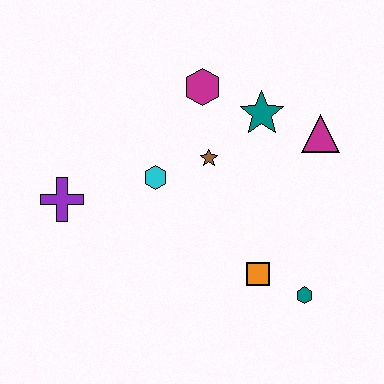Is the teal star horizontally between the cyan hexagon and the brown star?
No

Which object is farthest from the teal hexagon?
The purple cross is farthest from the teal hexagon.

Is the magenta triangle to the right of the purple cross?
Yes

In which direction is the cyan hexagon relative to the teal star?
The cyan hexagon is to the left of the teal star.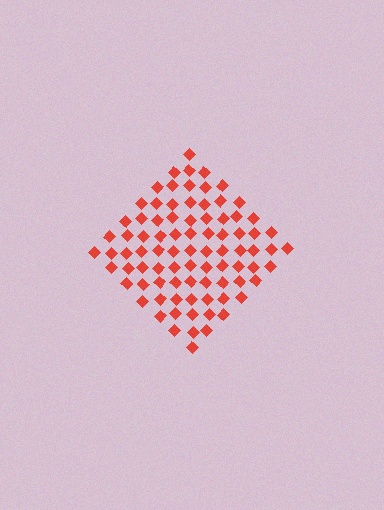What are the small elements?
The small elements are diamonds.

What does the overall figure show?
The overall figure shows a diamond.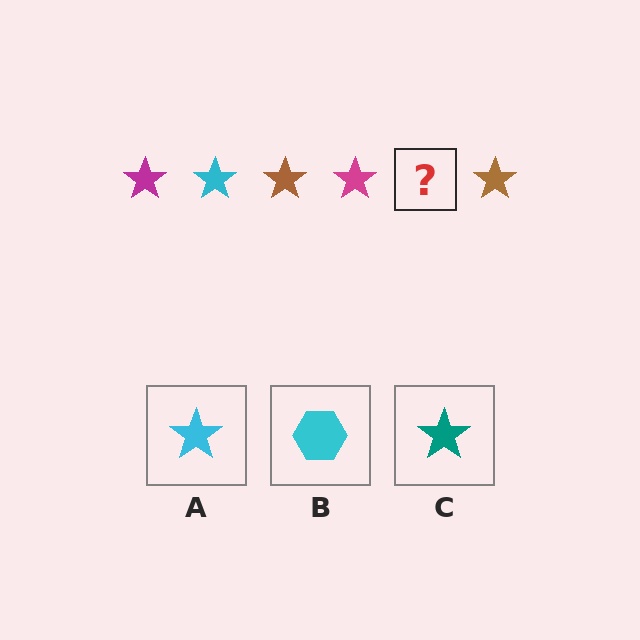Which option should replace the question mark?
Option A.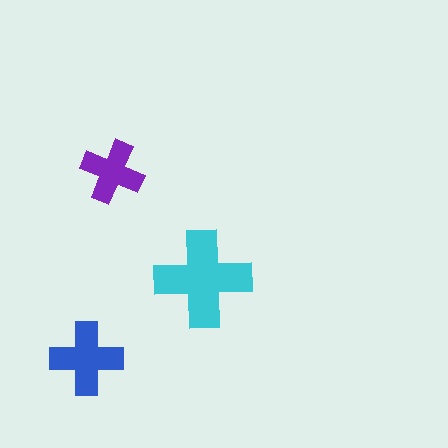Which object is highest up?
The purple cross is topmost.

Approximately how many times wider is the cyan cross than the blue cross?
About 1.5 times wider.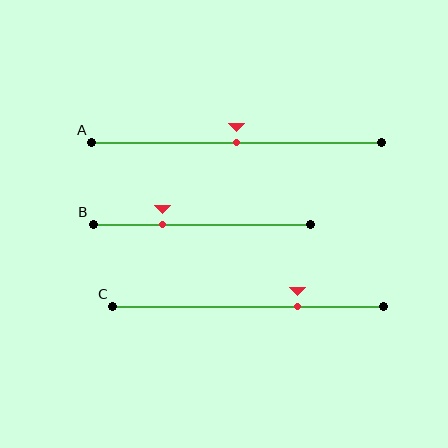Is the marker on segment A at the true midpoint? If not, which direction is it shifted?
Yes, the marker on segment A is at the true midpoint.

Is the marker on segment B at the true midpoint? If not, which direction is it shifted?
No, the marker on segment B is shifted to the left by about 18% of the segment length.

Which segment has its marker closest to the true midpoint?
Segment A has its marker closest to the true midpoint.